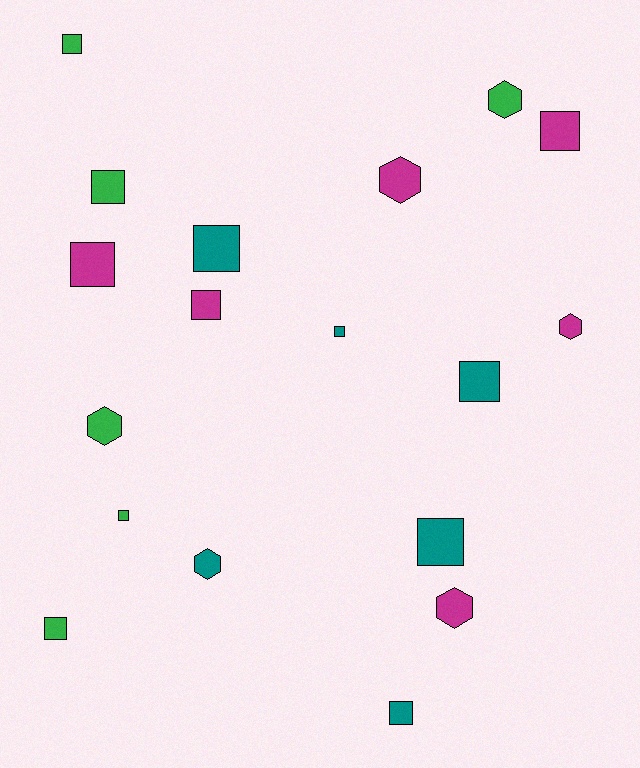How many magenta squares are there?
There are 3 magenta squares.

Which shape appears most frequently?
Square, with 12 objects.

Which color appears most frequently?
Green, with 6 objects.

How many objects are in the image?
There are 18 objects.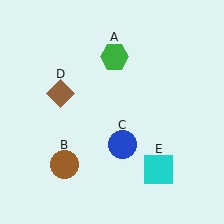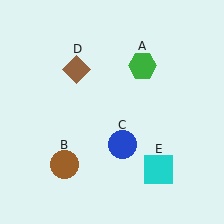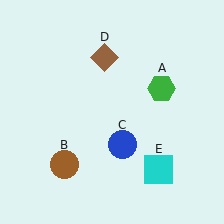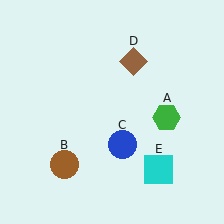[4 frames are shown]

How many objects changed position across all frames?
2 objects changed position: green hexagon (object A), brown diamond (object D).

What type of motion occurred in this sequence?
The green hexagon (object A), brown diamond (object D) rotated clockwise around the center of the scene.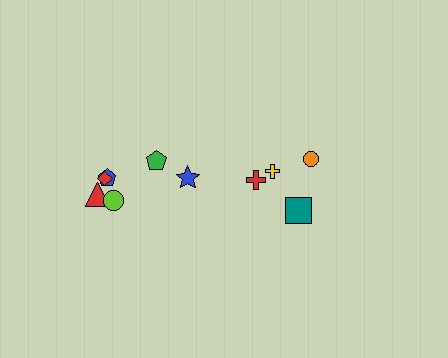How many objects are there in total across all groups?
There are 10 objects.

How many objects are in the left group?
There are 6 objects.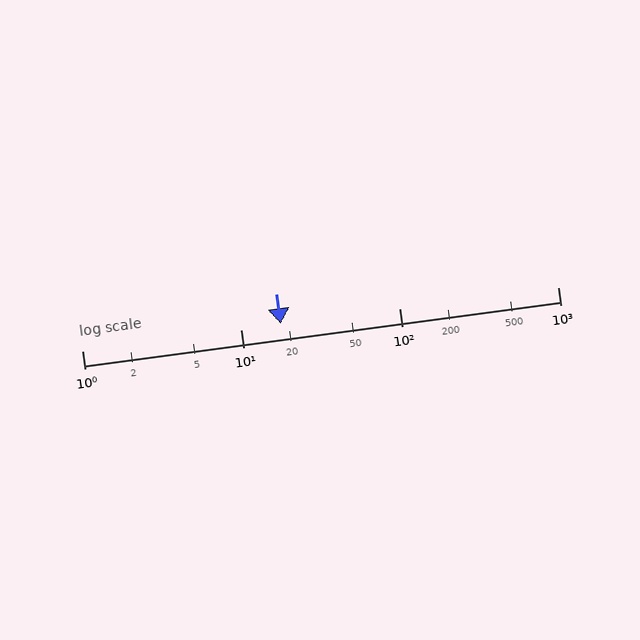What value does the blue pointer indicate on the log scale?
The pointer indicates approximately 18.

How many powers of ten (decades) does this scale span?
The scale spans 3 decades, from 1 to 1000.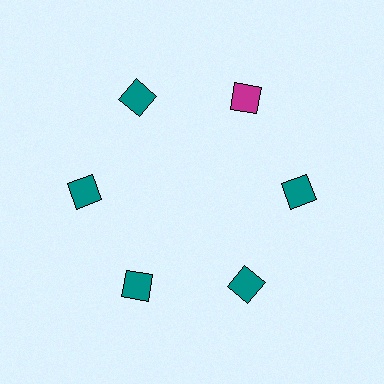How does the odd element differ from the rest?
It has a different color: magenta instead of teal.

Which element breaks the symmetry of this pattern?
The magenta diamond at roughly the 1 o'clock position breaks the symmetry. All other shapes are teal diamonds.